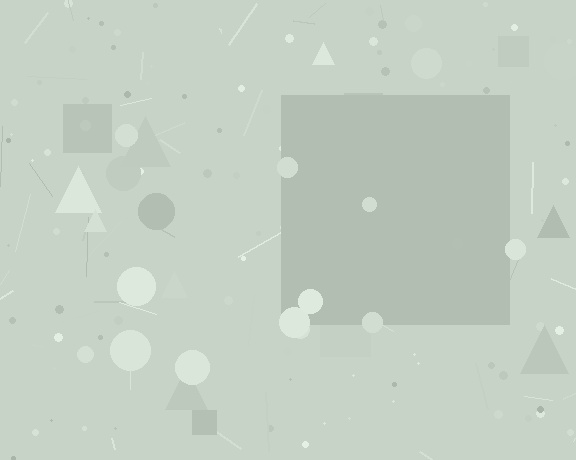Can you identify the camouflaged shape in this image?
The camouflaged shape is a square.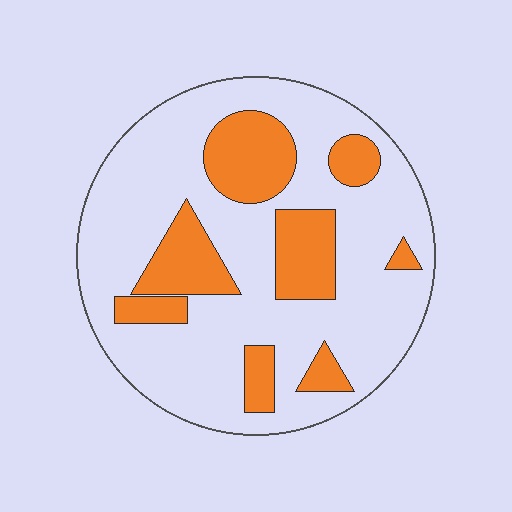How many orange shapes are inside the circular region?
8.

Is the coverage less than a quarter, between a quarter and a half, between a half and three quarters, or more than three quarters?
Between a quarter and a half.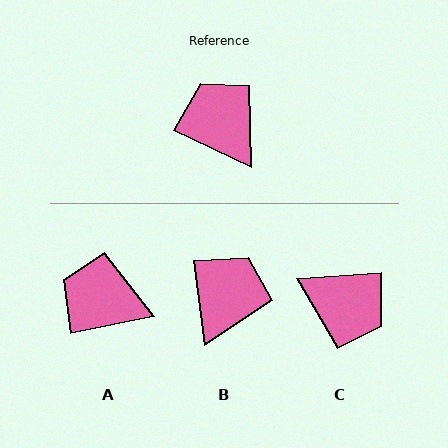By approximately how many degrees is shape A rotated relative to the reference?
Approximately 37 degrees counter-clockwise.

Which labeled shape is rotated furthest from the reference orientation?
C, about 151 degrees away.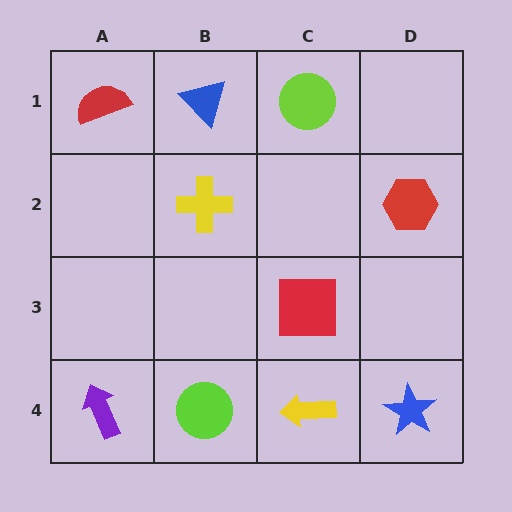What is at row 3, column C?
A red square.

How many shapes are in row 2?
2 shapes.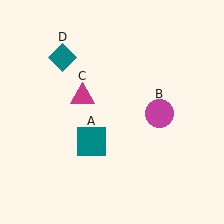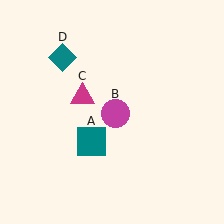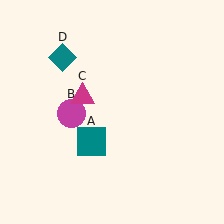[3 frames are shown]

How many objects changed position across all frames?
1 object changed position: magenta circle (object B).